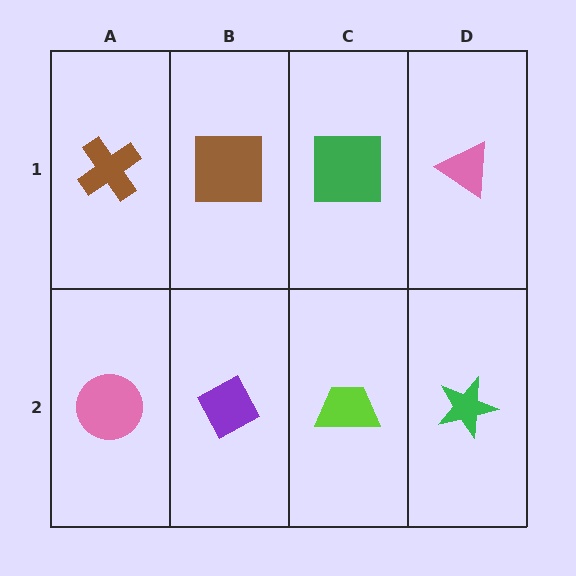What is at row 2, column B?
A purple diamond.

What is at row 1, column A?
A brown cross.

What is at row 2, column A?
A pink circle.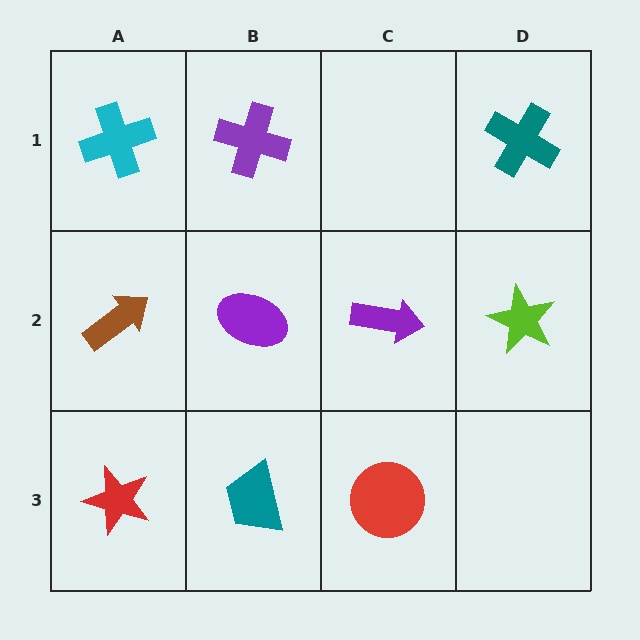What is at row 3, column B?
A teal trapezoid.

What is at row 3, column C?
A red circle.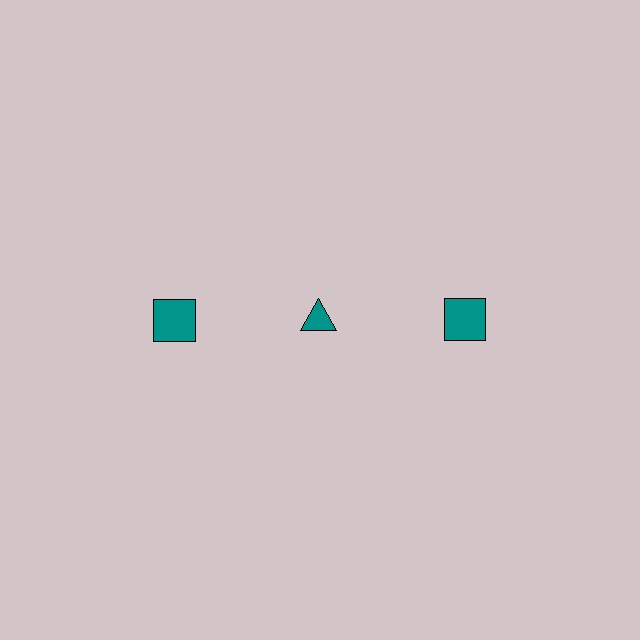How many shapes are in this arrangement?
There are 3 shapes arranged in a grid pattern.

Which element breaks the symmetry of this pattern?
The teal triangle in the top row, second from left column breaks the symmetry. All other shapes are teal squares.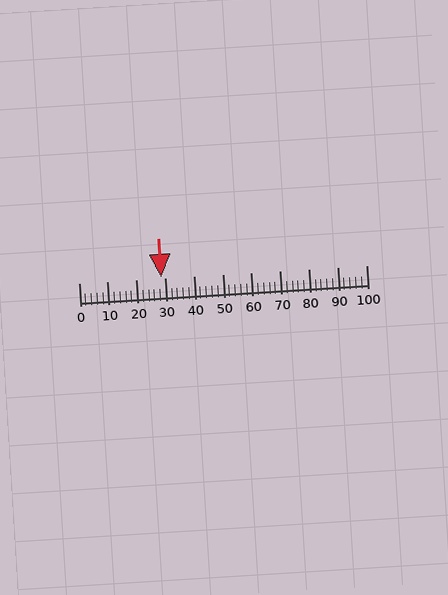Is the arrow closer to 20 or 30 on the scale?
The arrow is closer to 30.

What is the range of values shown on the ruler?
The ruler shows values from 0 to 100.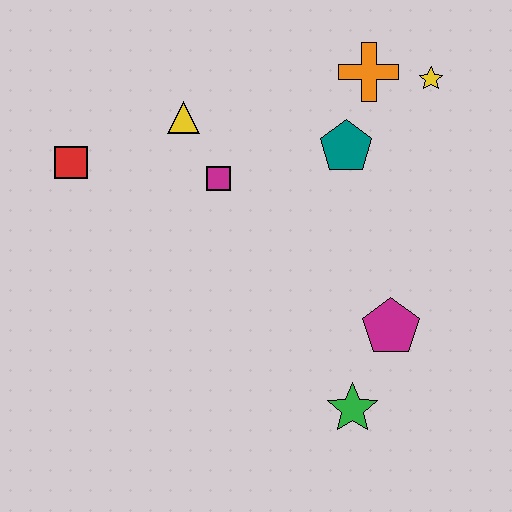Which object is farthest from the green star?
The red square is farthest from the green star.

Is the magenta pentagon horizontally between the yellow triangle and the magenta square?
No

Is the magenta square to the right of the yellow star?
No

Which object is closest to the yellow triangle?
The magenta square is closest to the yellow triangle.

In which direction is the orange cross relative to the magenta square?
The orange cross is to the right of the magenta square.